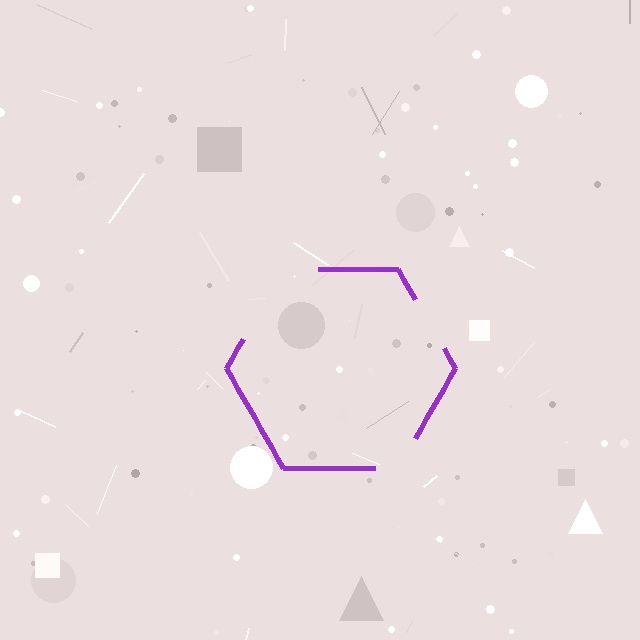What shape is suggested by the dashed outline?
The dashed outline suggests a hexagon.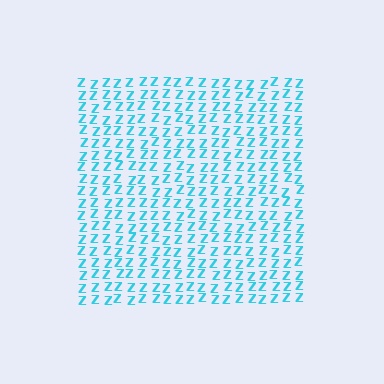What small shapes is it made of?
It is made of small letter Z's.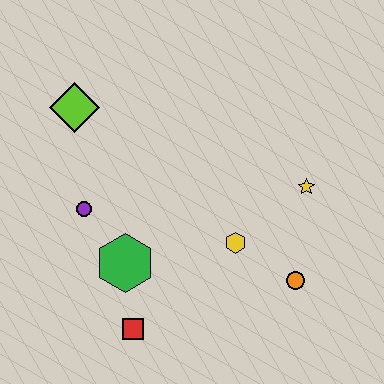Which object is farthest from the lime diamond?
The orange circle is farthest from the lime diamond.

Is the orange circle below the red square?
No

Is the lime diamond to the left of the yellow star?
Yes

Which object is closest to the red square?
The green hexagon is closest to the red square.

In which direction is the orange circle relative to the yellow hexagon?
The orange circle is to the right of the yellow hexagon.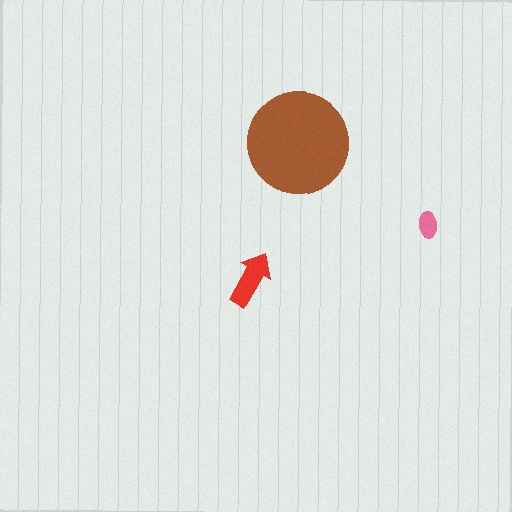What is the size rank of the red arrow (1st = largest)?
2nd.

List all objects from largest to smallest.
The brown circle, the red arrow, the pink ellipse.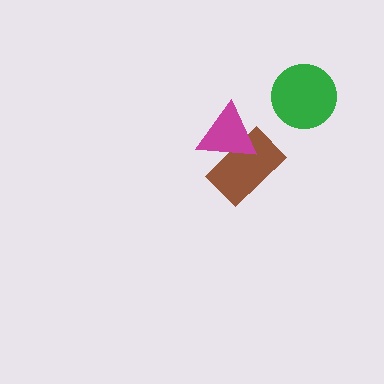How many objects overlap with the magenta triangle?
1 object overlaps with the magenta triangle.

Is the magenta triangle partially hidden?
No, no other shape covers it.